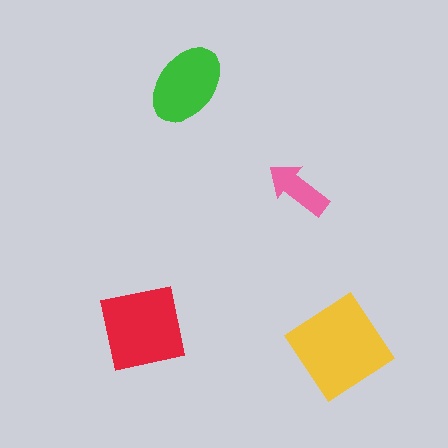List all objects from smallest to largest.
The pink arrow, the green ellipse, the red square, the yellow diamond.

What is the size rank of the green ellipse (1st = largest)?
3rd.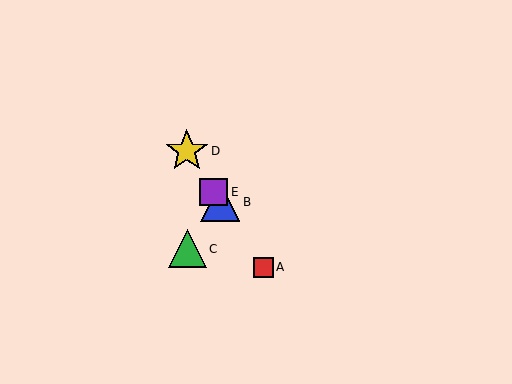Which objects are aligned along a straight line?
Objects A, B, D, E are aligned along a straight line.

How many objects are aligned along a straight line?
4 objects (A, B, D, E) are aligned along a straight line.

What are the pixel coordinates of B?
Object B is at (220, 202).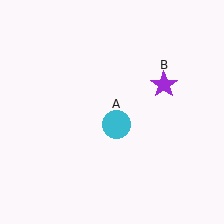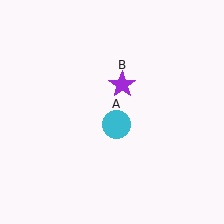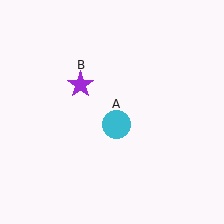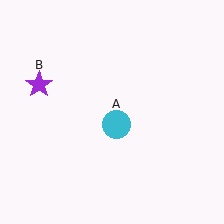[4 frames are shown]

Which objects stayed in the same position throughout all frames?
Cyan circle (object A) remained stationary.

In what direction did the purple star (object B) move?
The purple star (object B) moved left.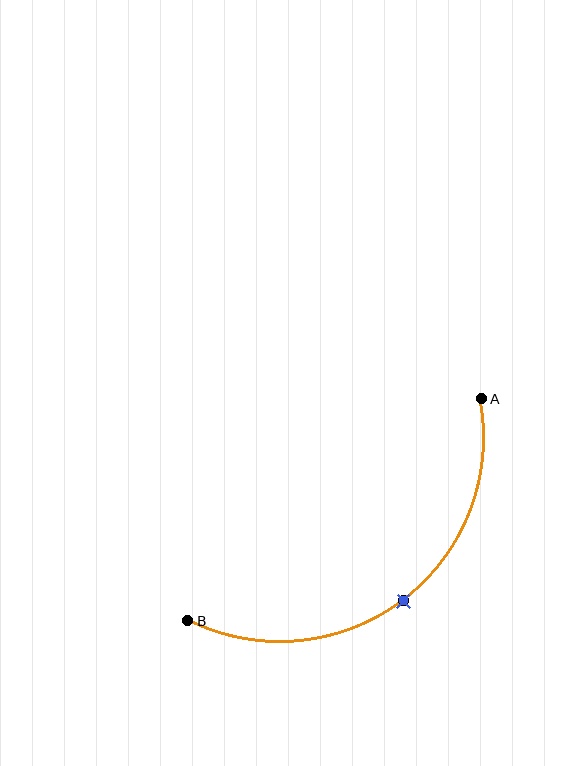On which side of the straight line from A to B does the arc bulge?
The arc bulges below and to the right of the straight line connecting A and B.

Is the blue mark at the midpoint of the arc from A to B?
Yes. The blue mark lies on the arc at equal arc-length from both A and B — it is the arc midpoint.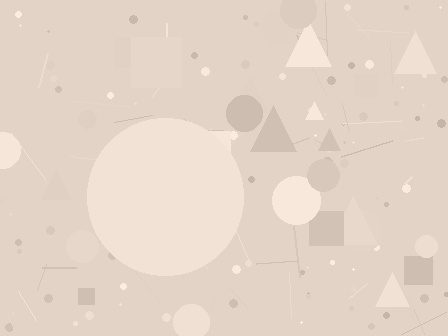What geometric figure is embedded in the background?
A circle is embedded in the background.